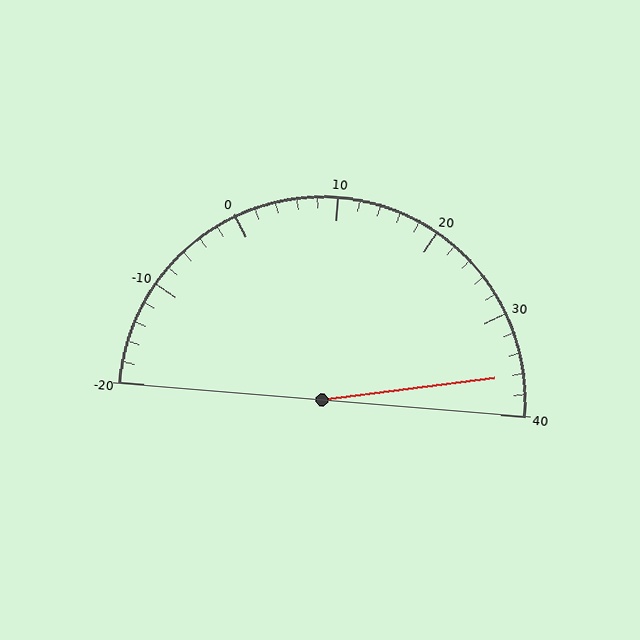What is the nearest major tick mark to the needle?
The nearest major tick mark is 40.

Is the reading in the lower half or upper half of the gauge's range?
The reading is in the upper half of the range (-20 to 40).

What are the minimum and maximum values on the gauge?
The gauge ranges from -20 to 40.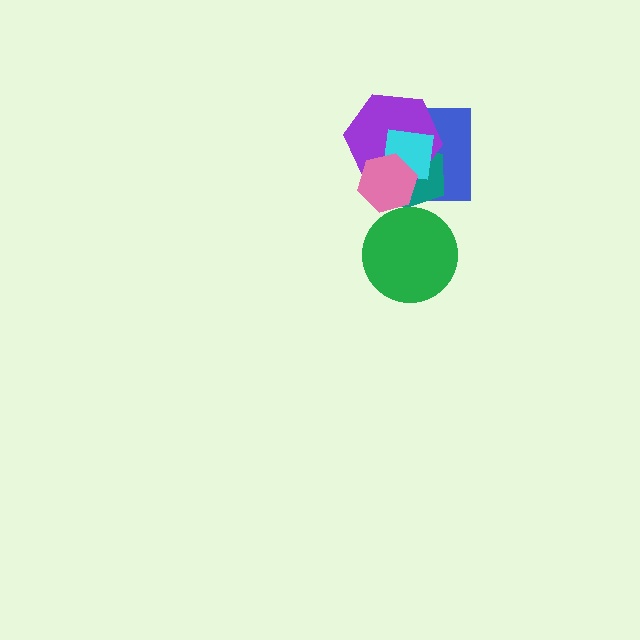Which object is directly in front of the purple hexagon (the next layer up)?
The cyan square is directly in front of the purple hexagon.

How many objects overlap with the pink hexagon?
4 objects overlap with the pink hexagon.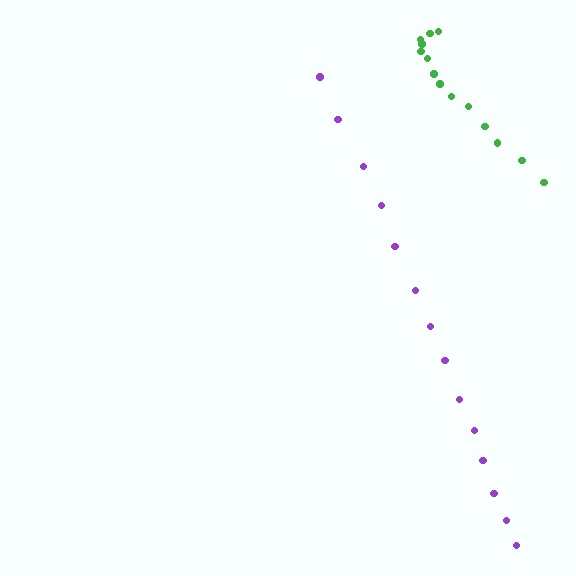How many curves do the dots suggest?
There are 2 distinct paths.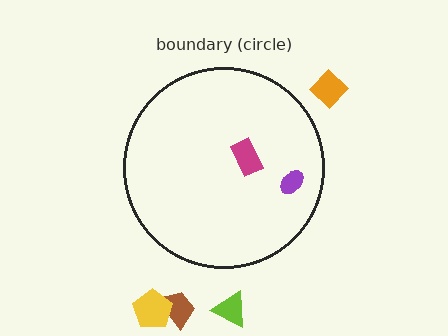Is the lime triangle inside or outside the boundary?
Outside.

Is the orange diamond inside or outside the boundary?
Outside.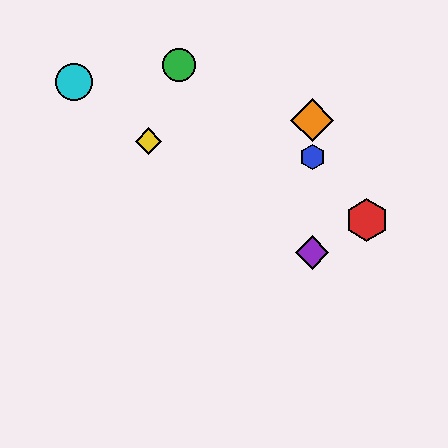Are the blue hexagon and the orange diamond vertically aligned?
Yes, both are at x≈312.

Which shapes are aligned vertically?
The blue hexagon, the purple diamond, the orange diamond are aligned vertically.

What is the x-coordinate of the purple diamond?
The purple diamond is at x≈312.